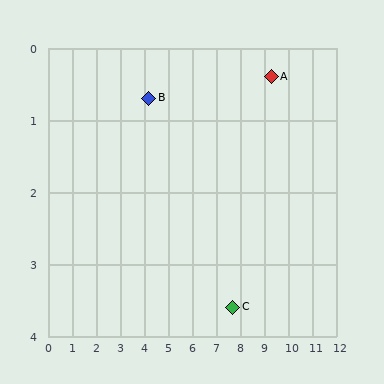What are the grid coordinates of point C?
Point C is at approximately (7.7, 3.6).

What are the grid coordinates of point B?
Point B is at approximately (4.2, 0.7).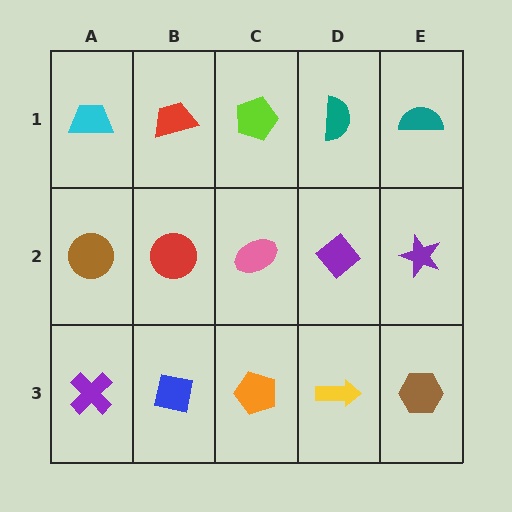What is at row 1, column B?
A red trapezoid.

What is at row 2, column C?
A pink ellipse.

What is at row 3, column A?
A purple cross.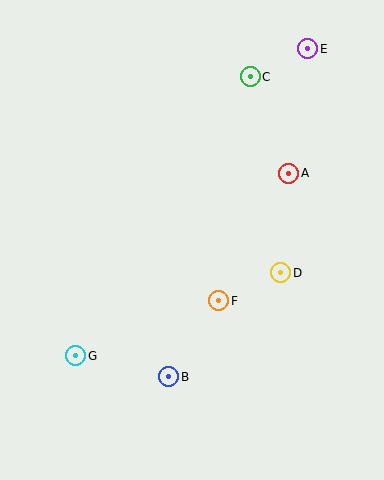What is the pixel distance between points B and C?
The distance between B and C is 311 pixels.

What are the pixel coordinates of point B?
Point B is at (169, 377).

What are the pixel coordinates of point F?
Point F is at (219, 301).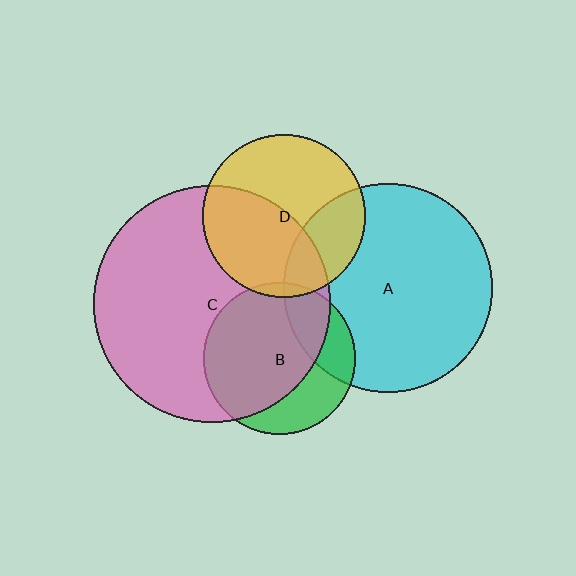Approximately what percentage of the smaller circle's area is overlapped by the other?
Approximately 10%.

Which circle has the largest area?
Circle C (pink).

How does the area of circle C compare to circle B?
Approximately 2.4 times.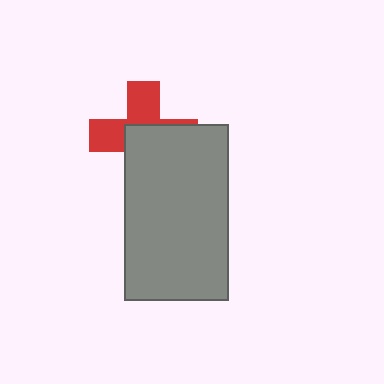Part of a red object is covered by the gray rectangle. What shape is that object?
It is a cross.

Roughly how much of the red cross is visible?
A small part of it is visible (roughly 44%).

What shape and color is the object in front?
The object in front is a gray rectangle.